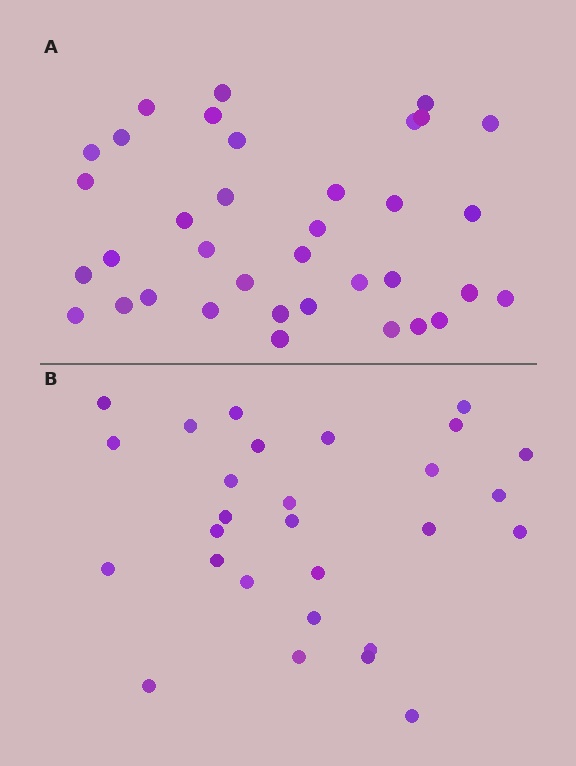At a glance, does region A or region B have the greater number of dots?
Region A (the top region) has more dots.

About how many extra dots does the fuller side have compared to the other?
Region A has roughly 8 or so more dots than region B.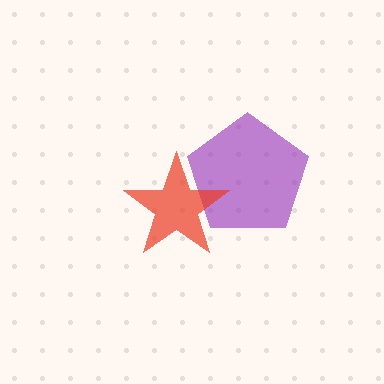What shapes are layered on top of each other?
The layered shapes are: a purple pentagon, a red star.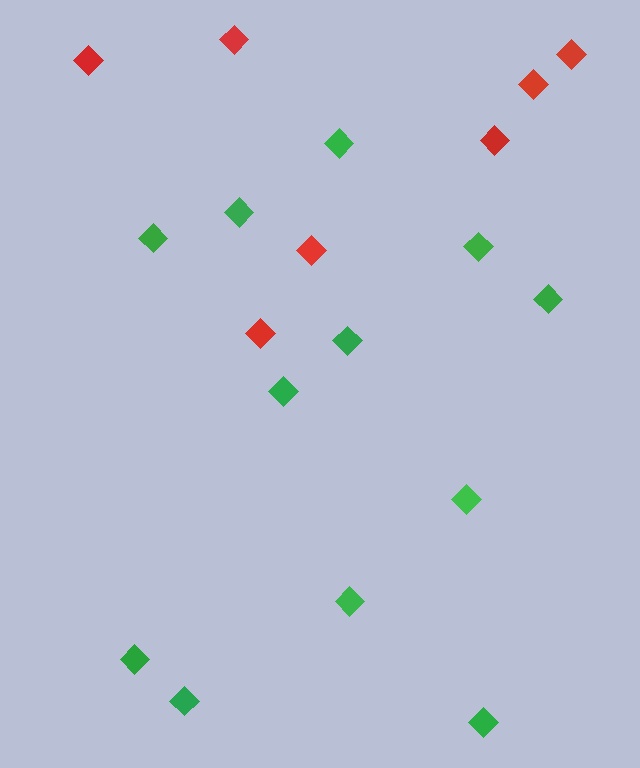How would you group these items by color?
There are 2 groups: one group of green diamonds (12) and one group of red diamonds (7).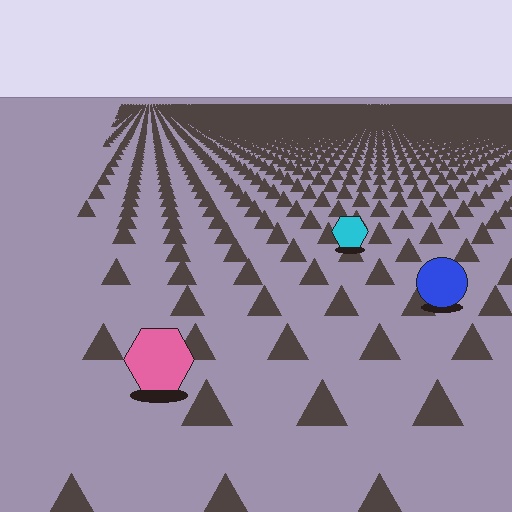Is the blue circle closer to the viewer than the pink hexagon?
No. The pink hexagon is closer — you can tell from the texture gradient: the ground texture is coarser near it.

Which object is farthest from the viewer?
The cyan hexagon is farthest from the viewer. It appears smaller and the ground texture around it is denser.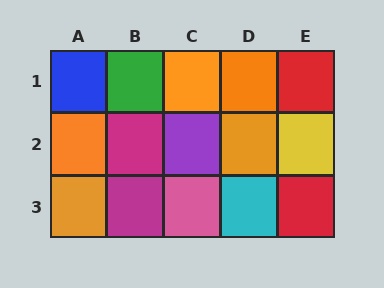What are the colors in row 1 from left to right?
Blue, green, orange, orange, red.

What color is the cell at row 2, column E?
Yellow.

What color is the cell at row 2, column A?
Orange.